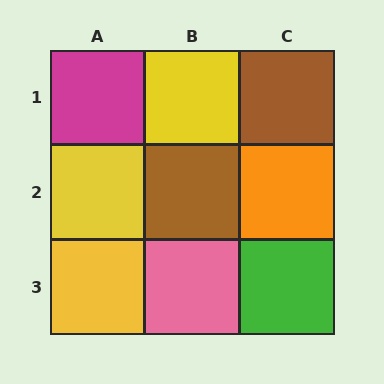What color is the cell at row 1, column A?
Magenta.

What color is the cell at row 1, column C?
Brown.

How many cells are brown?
2 cells are brown.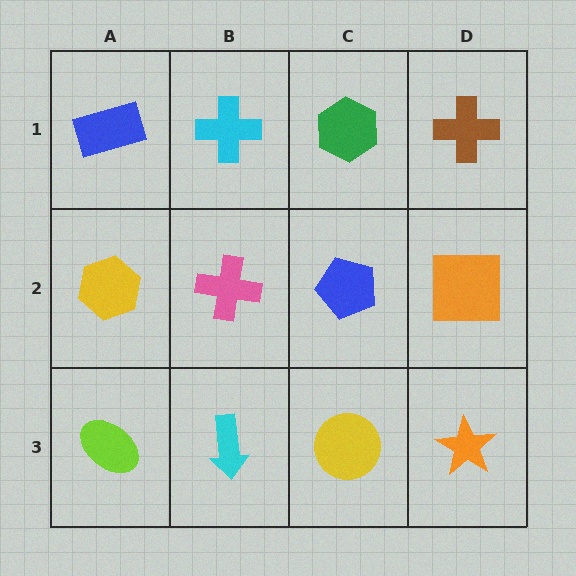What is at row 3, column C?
A yellow circle.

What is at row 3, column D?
An orange star.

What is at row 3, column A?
A lime ellipse.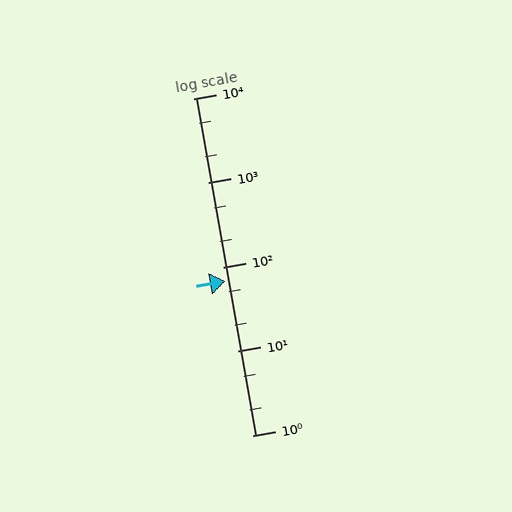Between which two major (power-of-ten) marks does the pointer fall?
The pointer is between 10 and 100.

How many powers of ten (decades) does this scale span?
The scale spans 4 decades, from 1 to 10000.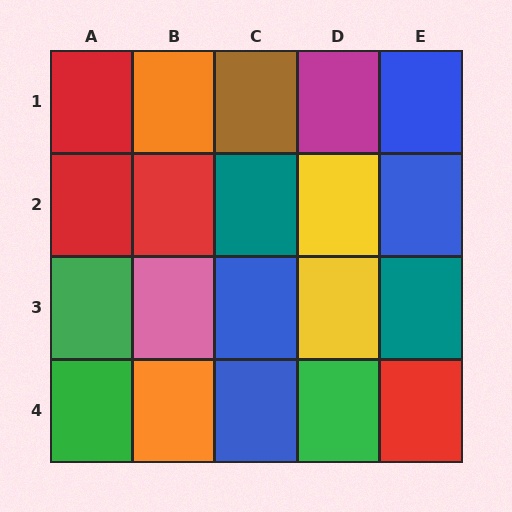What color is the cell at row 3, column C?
Blue.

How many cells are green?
3 cells are green.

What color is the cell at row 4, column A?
Green.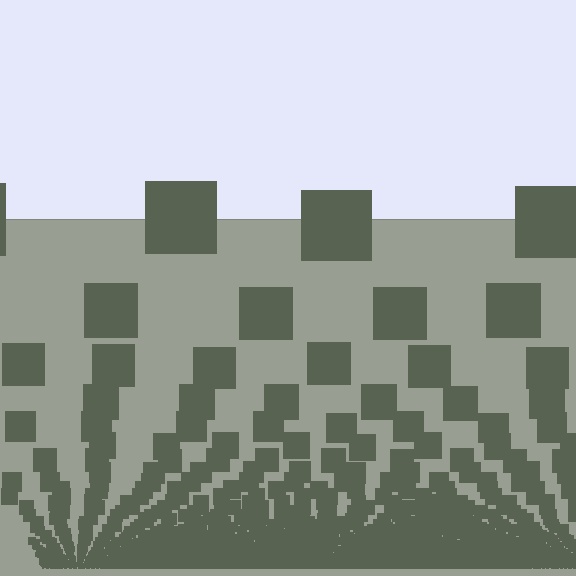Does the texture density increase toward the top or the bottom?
Density increases toward the bottom.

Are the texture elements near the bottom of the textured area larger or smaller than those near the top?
Smaller. The gradient is inverted — elements near the bottom are smaller and denser.